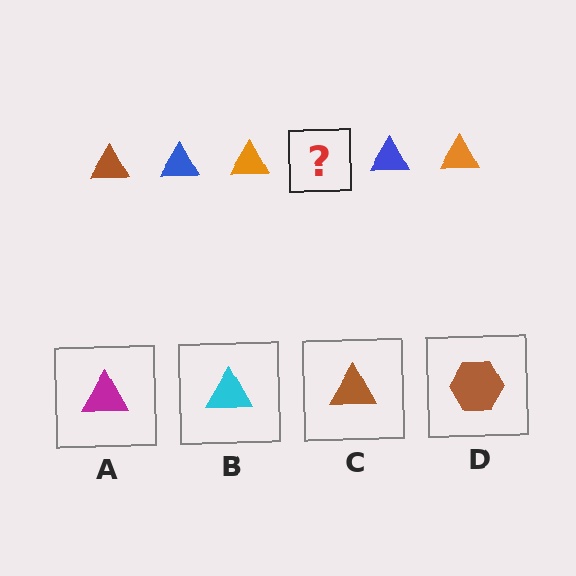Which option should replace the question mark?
Option C.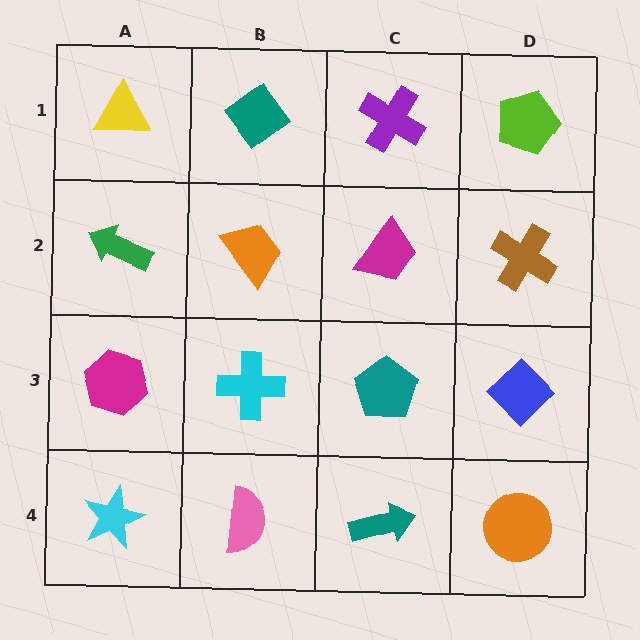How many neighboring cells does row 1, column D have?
2.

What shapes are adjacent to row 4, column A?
A magenta hexagon (row 3, column A), a pink semicircle (row 4, column B).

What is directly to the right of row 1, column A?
A teal diamond.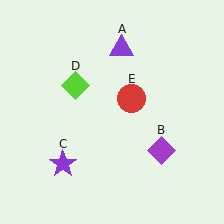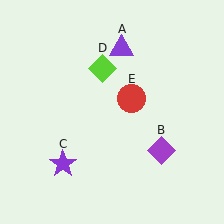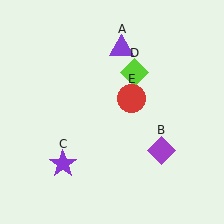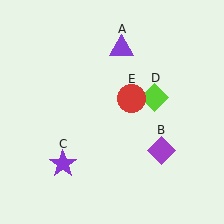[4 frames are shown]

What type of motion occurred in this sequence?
The lime diamond (object D) rotated clockwise around the center of the scene.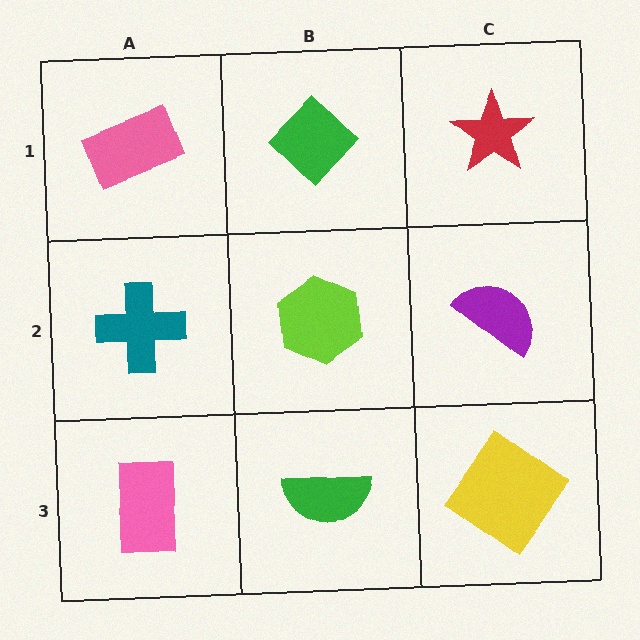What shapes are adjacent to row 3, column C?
A purple semicircle (row 2, column C), a green semicircle (row 3, column B).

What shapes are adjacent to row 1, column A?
A teal cross (row 2, column A), a green diamond (row 1, column B).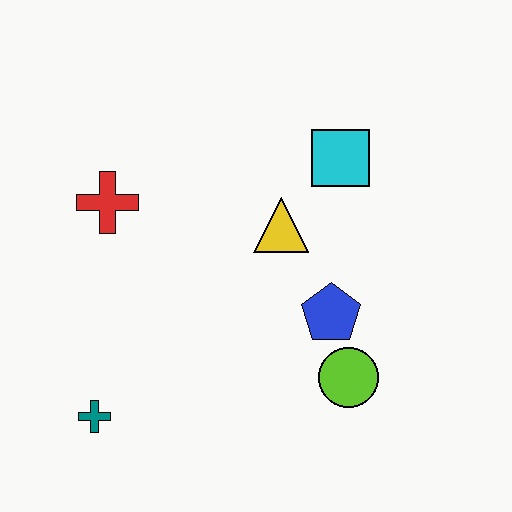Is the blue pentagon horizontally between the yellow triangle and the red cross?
No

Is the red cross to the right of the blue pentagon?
No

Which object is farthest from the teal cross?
The cyan square is farthest from the teal cross.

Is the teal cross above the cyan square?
No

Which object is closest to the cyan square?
The yellow triangle is closest to the cyan square.